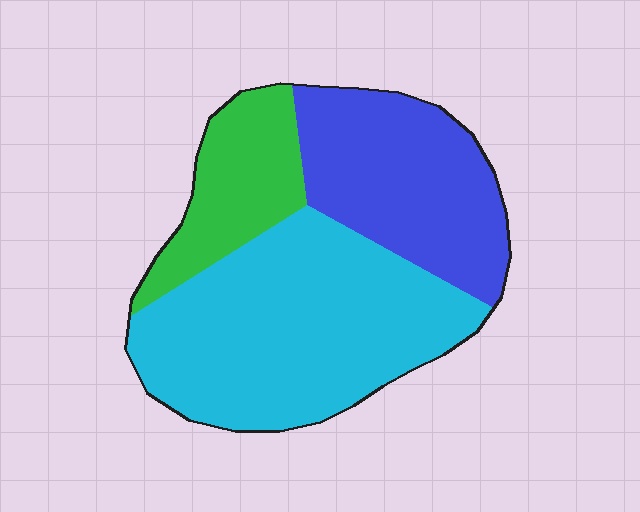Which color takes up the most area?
Cyan, at roughly 50%.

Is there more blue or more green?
Blue.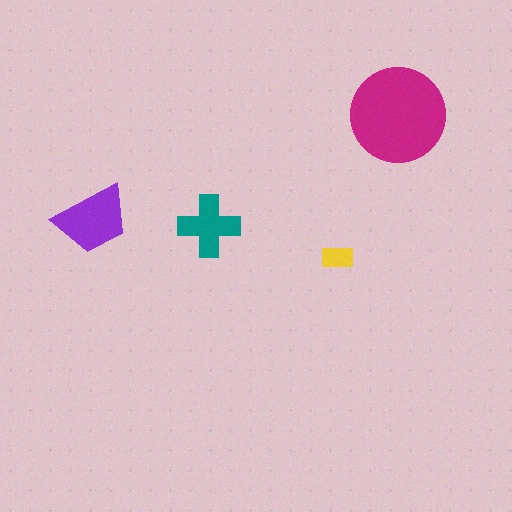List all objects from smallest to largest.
The yellow rectangle, the teal cross, the purple trapezoid, the magenta circle.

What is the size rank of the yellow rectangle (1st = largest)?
4th.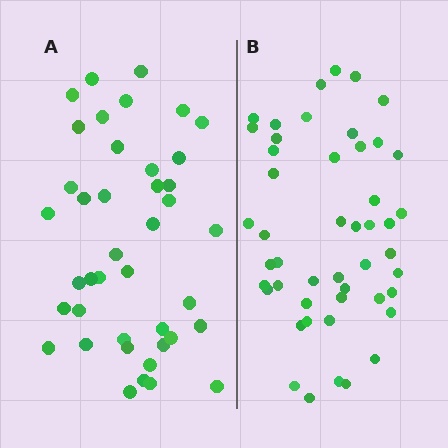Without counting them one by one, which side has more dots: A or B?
Region B (the right region) has more dots.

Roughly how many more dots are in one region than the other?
Region B has roughly 8 or so more dots than region A.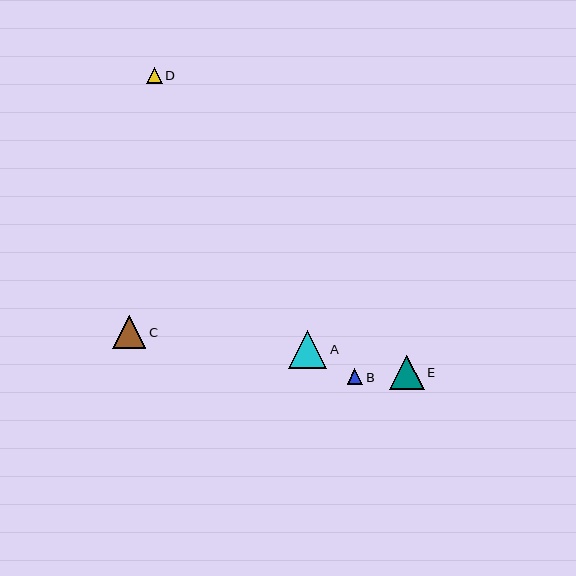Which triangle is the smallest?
Triangle D is the smallest with a size of approximately 16 pixels.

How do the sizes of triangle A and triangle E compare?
Triangle A and triangle E are approximately the same size.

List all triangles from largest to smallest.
From largest to smallest: A, E, C, B, D.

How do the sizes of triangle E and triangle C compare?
Triangle E and triangle C are approximately the same size.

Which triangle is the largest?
Triangle A is the largest with a size of approximately 38 pixels.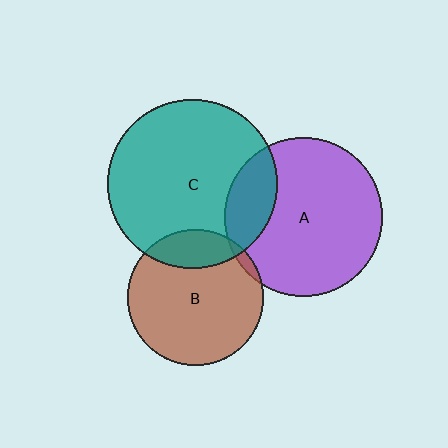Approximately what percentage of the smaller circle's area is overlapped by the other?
Approximately 20%.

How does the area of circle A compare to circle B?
Approximately 1.4 times.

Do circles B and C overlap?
Yes.